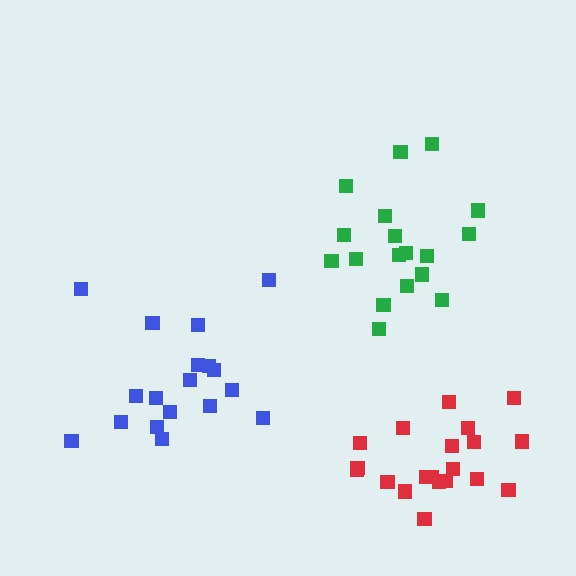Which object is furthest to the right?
The red cluster is rightmost.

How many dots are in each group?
Group 1: 18 dots, Group 2: 18 dots, Group 3: 20 dots (56 total).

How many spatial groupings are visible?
There are 3 spatial groupings.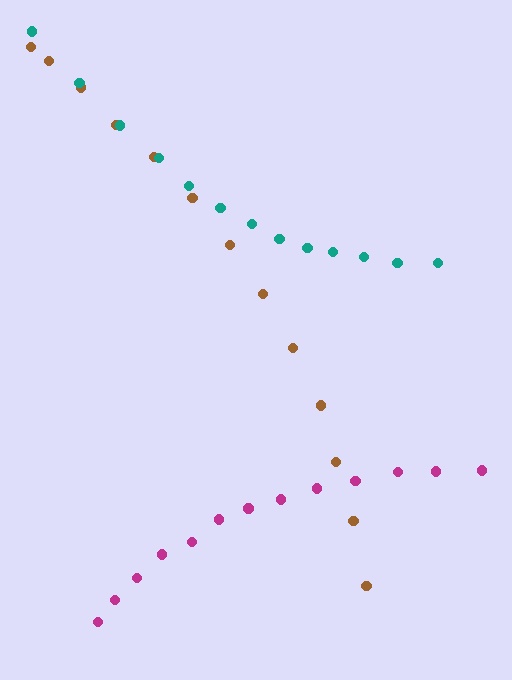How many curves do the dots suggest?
There are 3 distinct paths.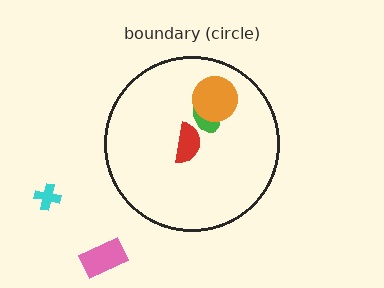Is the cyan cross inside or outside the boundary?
Outside.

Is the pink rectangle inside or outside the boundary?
Outside.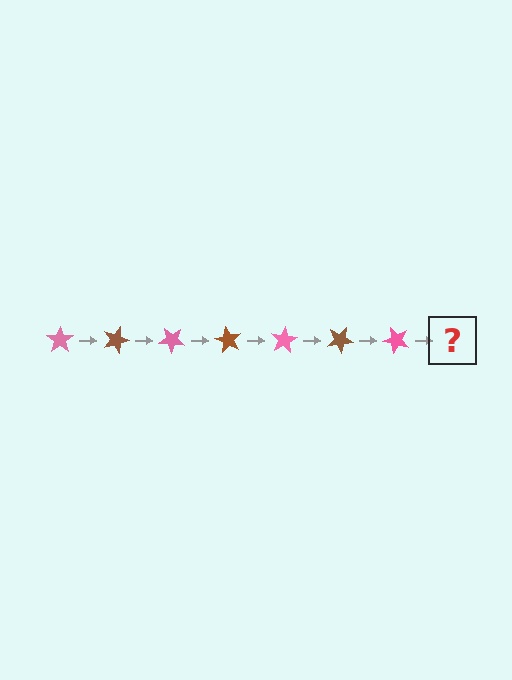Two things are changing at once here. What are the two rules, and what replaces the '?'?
The two rules are that it rotates 20 degrees each step and the color cycles through pink and brown. The '?' should be a brown star, rotated 140 degrees from the start.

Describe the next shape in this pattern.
It should be a brown star, rotated 140 degrees from the start.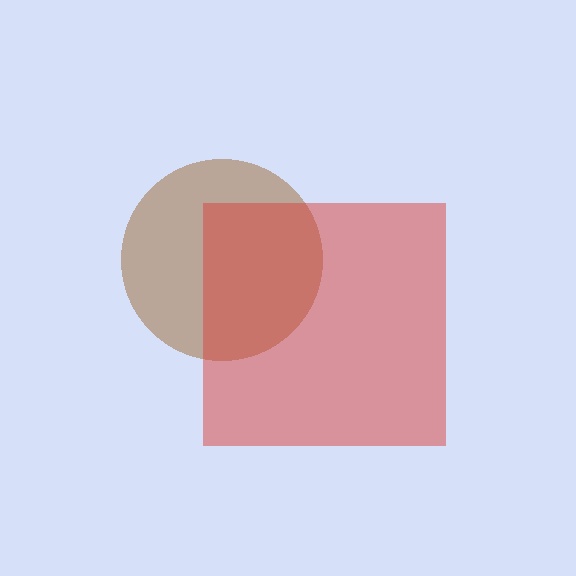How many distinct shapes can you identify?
There are 2 distinct shapes: a brown circle, a red square.